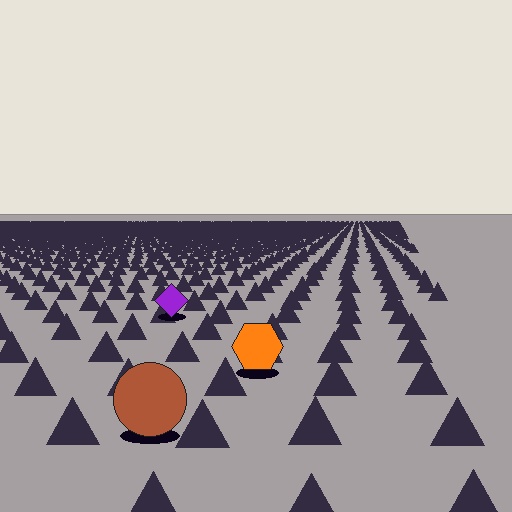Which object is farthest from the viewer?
The purple diamond is farthest from the viewer. It appears smaller and the ground texture around it is denser.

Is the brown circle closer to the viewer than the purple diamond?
Yes. The brown circle is closer — you can tell from the texture gradient: the ground texture is coarser near it.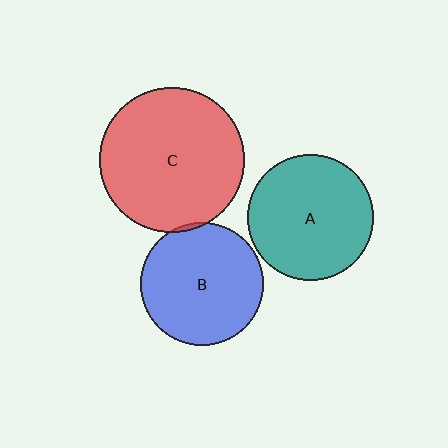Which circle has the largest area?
Circle C (red).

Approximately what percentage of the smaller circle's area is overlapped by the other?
Approximately 5%.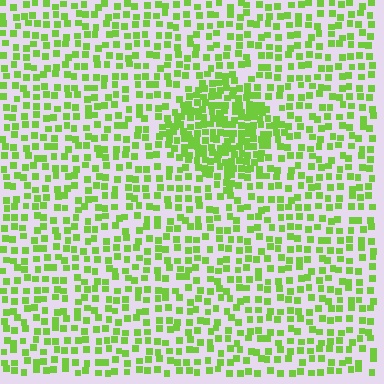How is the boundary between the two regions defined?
The boundary is defined by a change in element density (approximately 2.0x ratio). All elements are the same color, size, and shape.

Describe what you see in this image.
The image contains small lime elements arranged at two different densities. A diamond-shaped region is visible where the elements are more densely packed than the surrounding area.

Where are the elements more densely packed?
The elements are more densely packed inside the diamond boundary.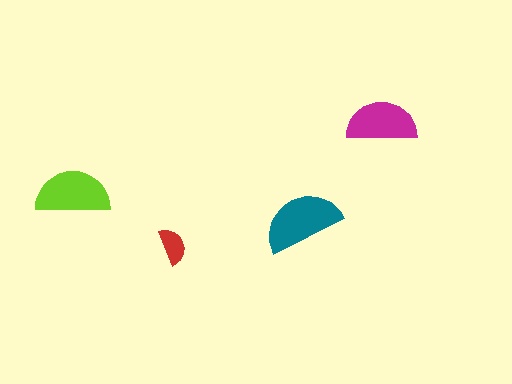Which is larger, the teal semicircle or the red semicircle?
The teal one.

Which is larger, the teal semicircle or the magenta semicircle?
The teal one.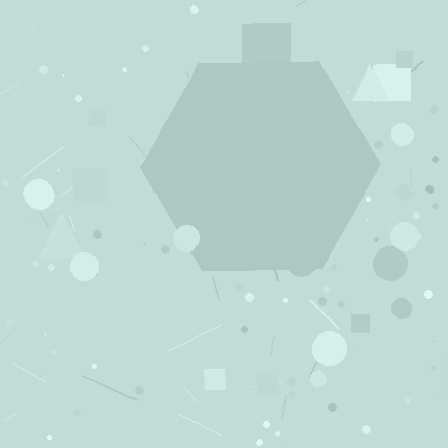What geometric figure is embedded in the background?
A hexagon is embedded in the background.